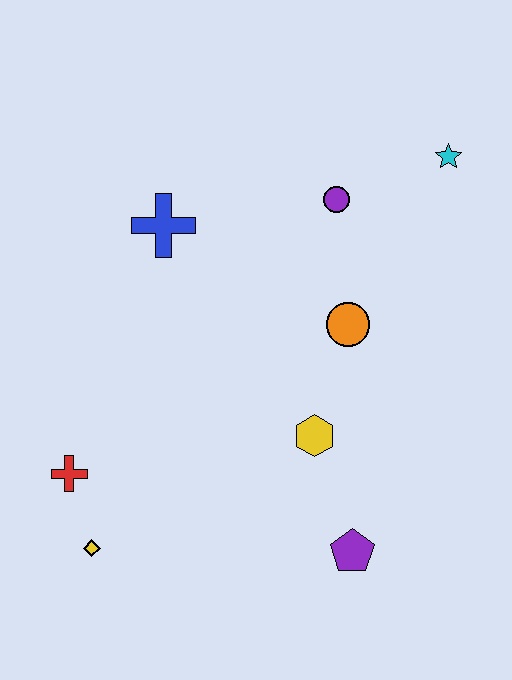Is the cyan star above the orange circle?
Yes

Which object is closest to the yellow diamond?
The red cross is closest to the yellow diamond.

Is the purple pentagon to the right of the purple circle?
Yes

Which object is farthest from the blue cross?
The purple pentagon is farthest from the blue cross.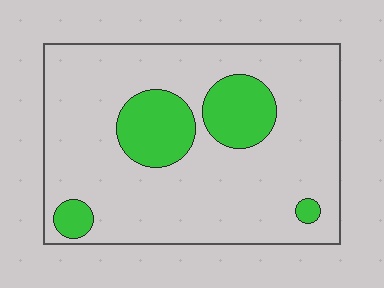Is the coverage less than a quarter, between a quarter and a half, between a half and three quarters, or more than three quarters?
Less than a quarter.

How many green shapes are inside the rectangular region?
4.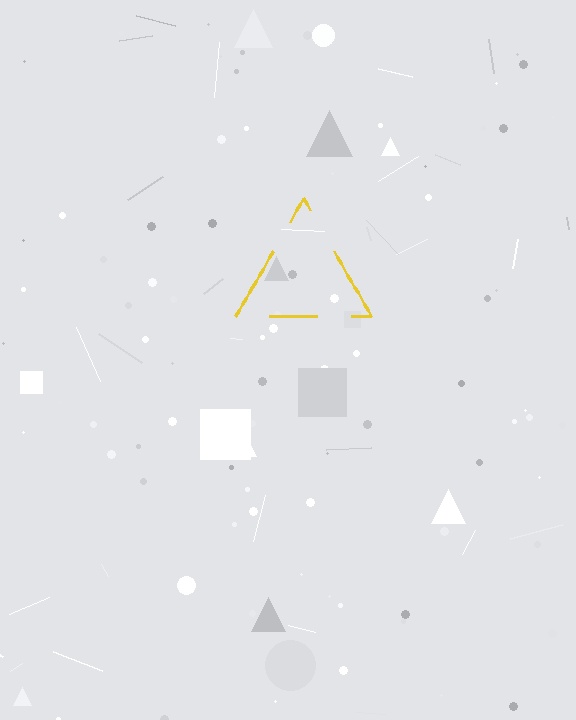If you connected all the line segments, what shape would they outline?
They would outline a triangle.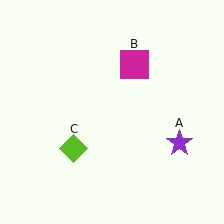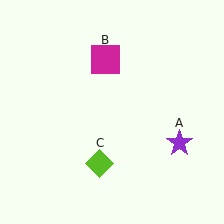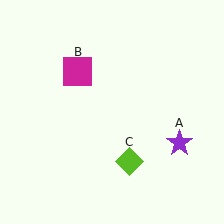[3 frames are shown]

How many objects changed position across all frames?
2 objects changed position: magenta square (object B), lime diamond (object C).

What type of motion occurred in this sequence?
The magenta square (object B), lime diamond (object C) rotated counterclockwise around the center of the scene.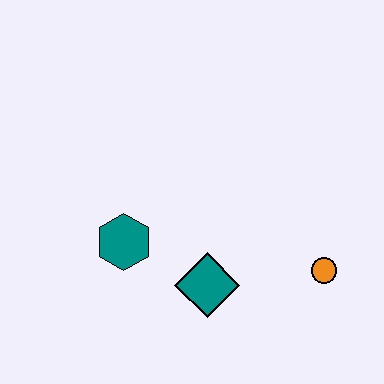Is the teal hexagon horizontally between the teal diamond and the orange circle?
No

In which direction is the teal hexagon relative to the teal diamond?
The teal hexagon is to the left of the teal diamond.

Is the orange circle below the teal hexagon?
Yes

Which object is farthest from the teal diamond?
The orange circle is farthest from the teal diamond.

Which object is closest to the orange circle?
The teal diamond is closest to the orange circle.